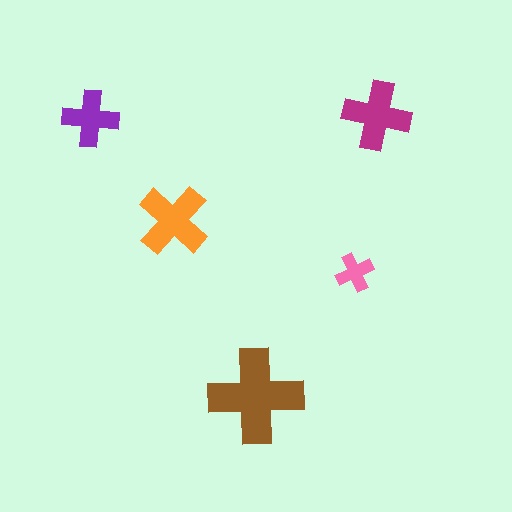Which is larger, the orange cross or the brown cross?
The brown one.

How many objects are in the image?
There are 5 objects in the image.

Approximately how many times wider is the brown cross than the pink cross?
About 2.5 times wider.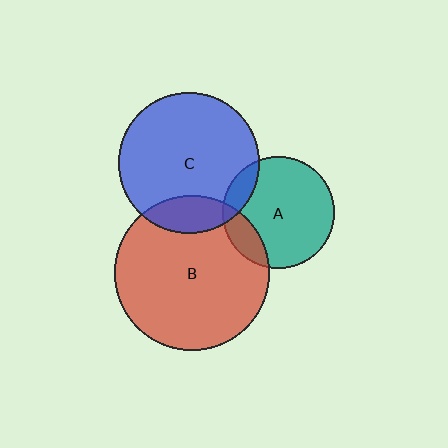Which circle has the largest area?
Circle B (red).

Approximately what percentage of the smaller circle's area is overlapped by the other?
Approximately 15%.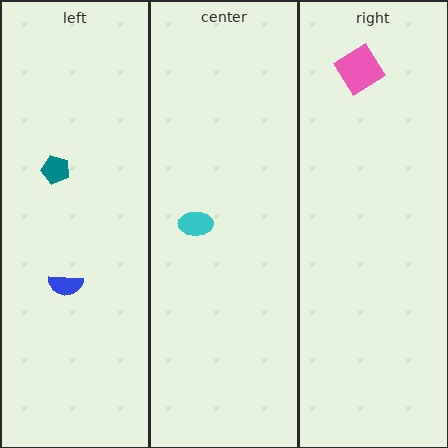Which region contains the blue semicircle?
The left region.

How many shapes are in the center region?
1.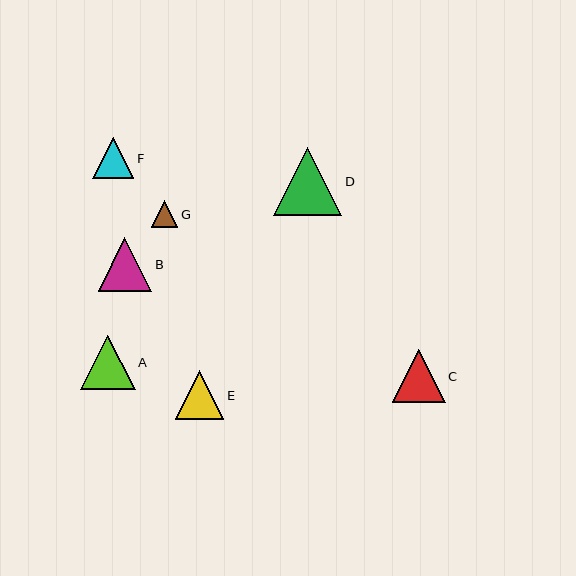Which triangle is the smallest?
Triangle G is the smallest with a size of approximately 27 pixels.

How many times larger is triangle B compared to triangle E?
Triangle B is approximately 1.1 times the size of triangle E.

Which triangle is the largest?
Triangle D is the largest with a size of approximately 68 pixels.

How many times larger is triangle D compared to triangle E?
Triangle D is approximately 1.4 times the size of triangle E.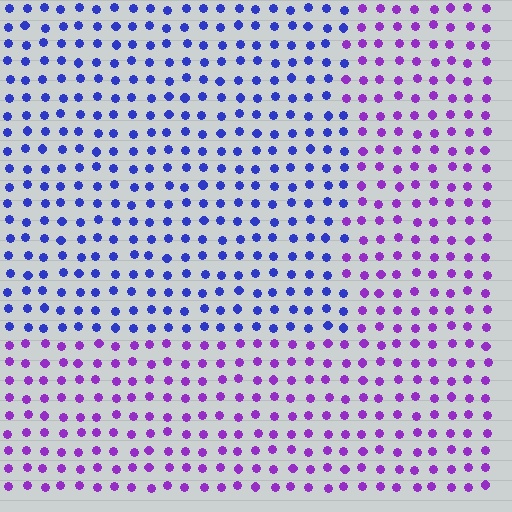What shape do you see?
I see a rectangle.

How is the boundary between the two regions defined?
The boundary is defined purely by a slight shift in hue (about 45 degrees). Spacing, size, and orientation are identical on both sides.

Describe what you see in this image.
The image is filled with small purple elements in a uniform arrangement. A rectangle-shaped region is visible where the elements are tinted to a slightly different hue, forming a subtle color boundary.